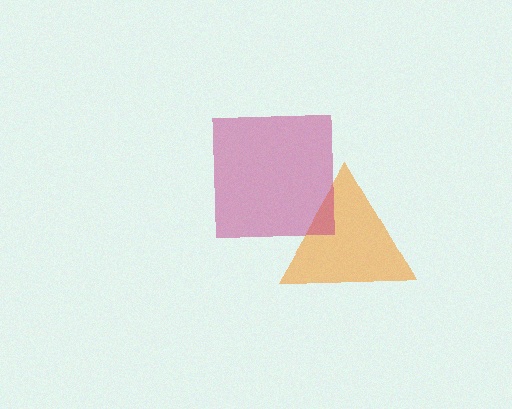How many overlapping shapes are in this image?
There are 2 overlapping shapes in the image.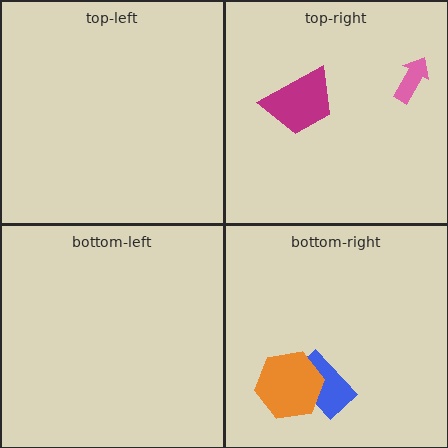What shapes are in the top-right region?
The magenta trapezoid, the pink arrow.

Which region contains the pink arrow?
The top-right region.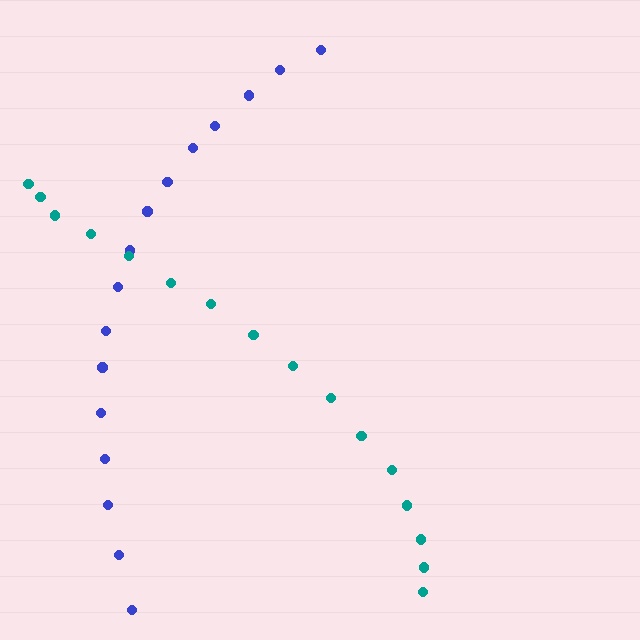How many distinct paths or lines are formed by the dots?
There are 2 distinct paths.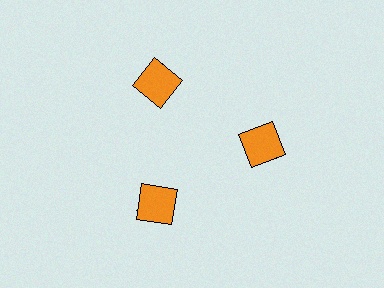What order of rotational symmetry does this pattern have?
This pattern has 3-fold rotational symmetry.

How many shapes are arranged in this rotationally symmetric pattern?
There are 6 shapes, arranged in 3 groups of 2.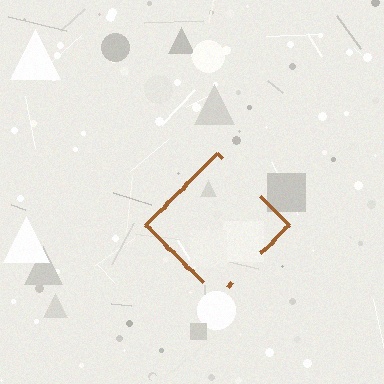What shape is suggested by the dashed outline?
The dashed outline suggests a diamond.